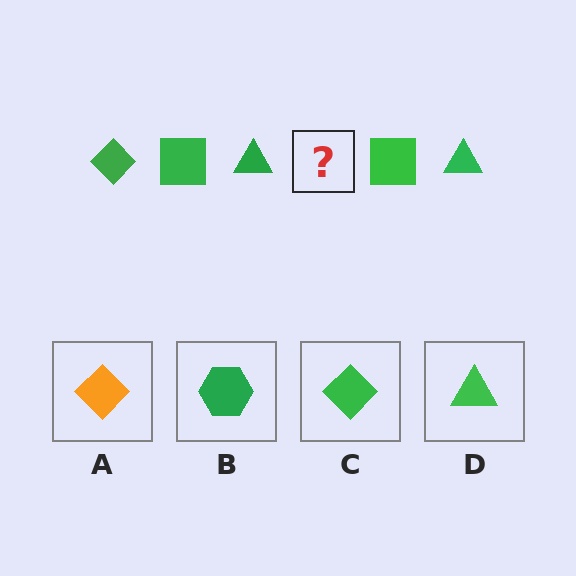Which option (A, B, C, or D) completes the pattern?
C.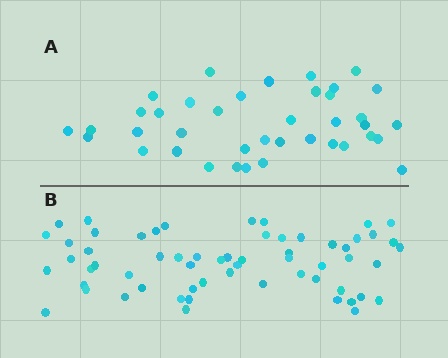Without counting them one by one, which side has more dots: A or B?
Region B (the bottom region) has more dots.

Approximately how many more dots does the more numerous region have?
Region B has approximately 20 more dots than region A.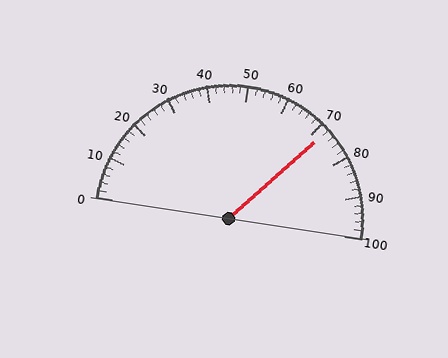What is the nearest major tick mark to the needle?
The nearest major tick mark is 70.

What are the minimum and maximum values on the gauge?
The gauge ranges from 0 to 100.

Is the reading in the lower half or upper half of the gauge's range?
The reading is in the upper half of the range (0 to 100).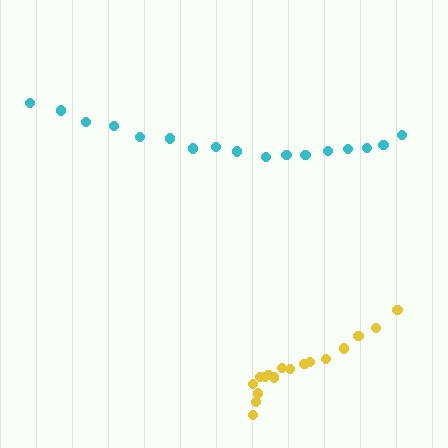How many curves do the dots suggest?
There are 2 distinct paths.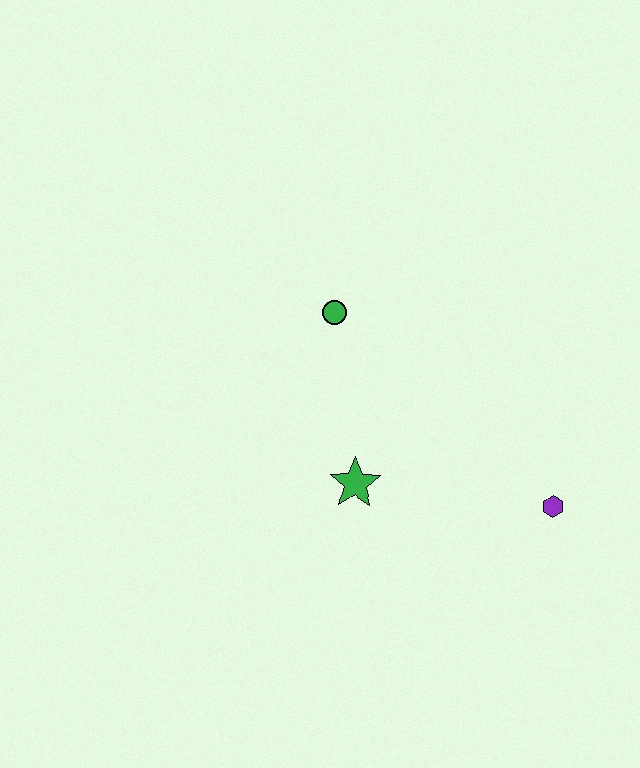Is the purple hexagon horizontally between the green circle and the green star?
No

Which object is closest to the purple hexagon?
The green star is closest to the purple hexagon.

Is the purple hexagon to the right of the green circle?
Yes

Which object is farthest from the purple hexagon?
The green circle is farthest from the purple hexagon.